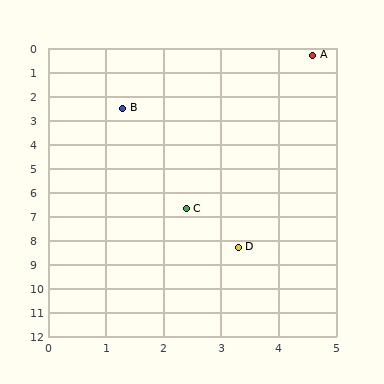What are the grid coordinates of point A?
Point A is at approximately (4.6, 0.3).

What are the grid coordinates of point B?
Point B is at approximately (1.3, 2.5).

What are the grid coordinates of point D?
Point D is at approximately (3.3, 8.3).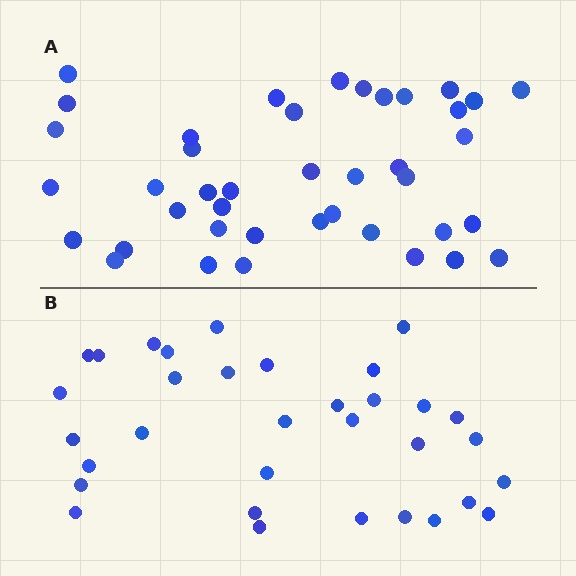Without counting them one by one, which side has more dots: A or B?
Region A (the top region) has more dots.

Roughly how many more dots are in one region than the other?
Region A has roughly 8 or so more dots than region B.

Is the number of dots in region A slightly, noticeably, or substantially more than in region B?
Region A has only slightly more — the two regions are fairly close. The ratio is roughly 1.2 to 1.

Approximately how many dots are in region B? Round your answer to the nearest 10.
About 30 dots. (The exact count is 33, which rounds to 30.)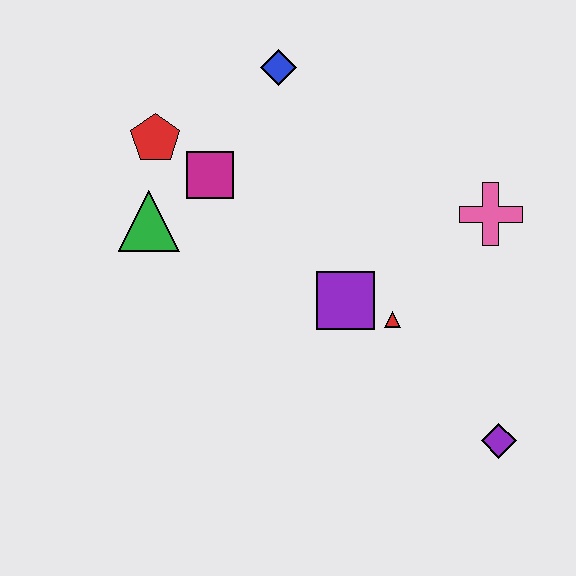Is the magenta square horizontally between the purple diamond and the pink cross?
No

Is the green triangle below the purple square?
No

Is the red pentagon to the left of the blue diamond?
Yes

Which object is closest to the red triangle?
The purple square is closest to the red triangle.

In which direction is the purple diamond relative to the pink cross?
The purple diamond is below the pink cross.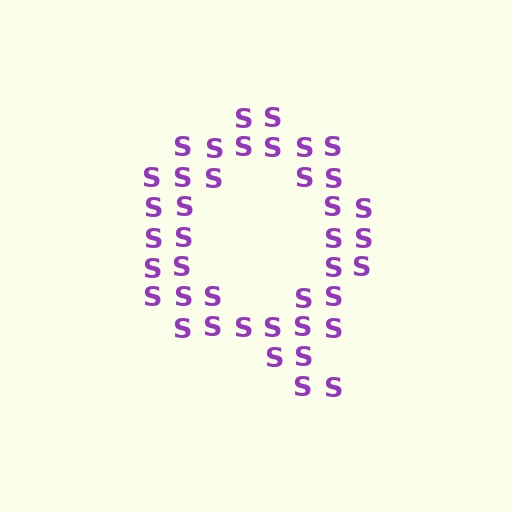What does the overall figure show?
The overall figure shows the letter Q.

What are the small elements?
The small elements are letter S's.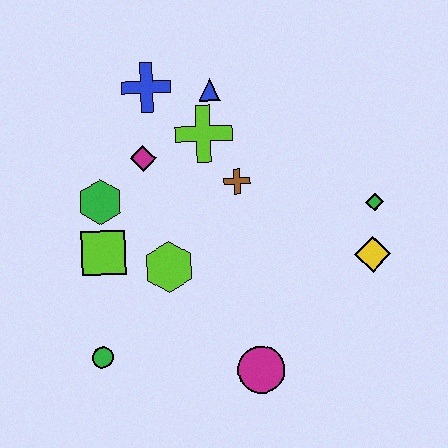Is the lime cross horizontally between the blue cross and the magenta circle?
Yes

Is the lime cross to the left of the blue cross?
No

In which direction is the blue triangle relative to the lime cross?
The blue triangle is above the lime cross.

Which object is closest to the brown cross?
The lime cross is closest to the brown cross.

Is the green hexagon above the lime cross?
No